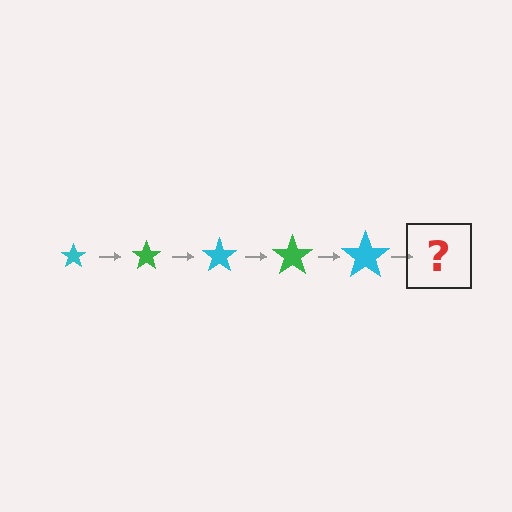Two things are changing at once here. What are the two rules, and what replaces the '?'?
The two rules are that the star grows larger each step and the color cycles through cyan and green. The '?' should be a green star, larger than the previous one.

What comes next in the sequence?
The next element should be a green star, larger than the previous one.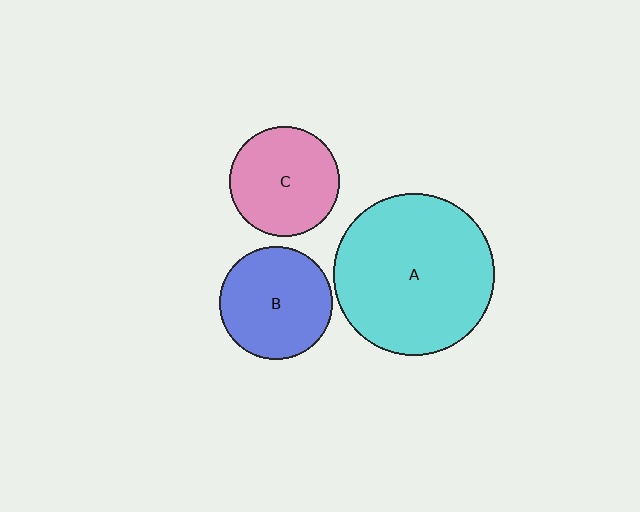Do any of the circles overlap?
No, none of the circles overlap.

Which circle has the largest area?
Circle A (cyan).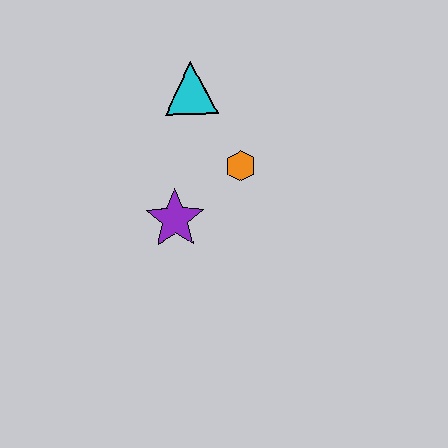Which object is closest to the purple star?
The orange hexagon is closest to the purple star.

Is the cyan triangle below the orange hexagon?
No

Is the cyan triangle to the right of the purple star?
Yes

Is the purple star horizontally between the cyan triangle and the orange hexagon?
No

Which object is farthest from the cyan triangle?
The purple star is farthest from the cyan triangle.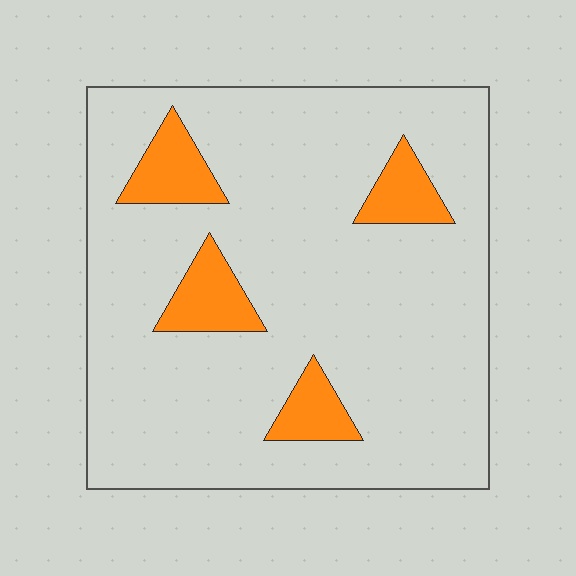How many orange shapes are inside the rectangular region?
4.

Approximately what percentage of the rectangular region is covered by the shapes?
Approximately 15%.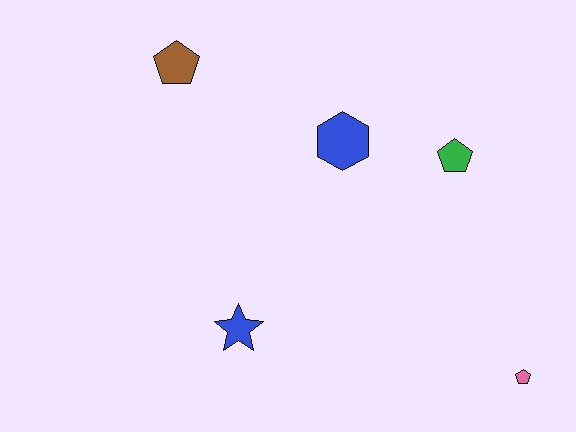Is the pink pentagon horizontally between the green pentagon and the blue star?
No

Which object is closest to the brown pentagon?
The blue hexagon is closest to the brown pentagon.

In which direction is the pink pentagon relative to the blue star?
The pink pentagon is to the right of the blue star.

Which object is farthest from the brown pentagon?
The pink pentagon is farthest from the brown pentagon.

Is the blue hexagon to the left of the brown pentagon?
No